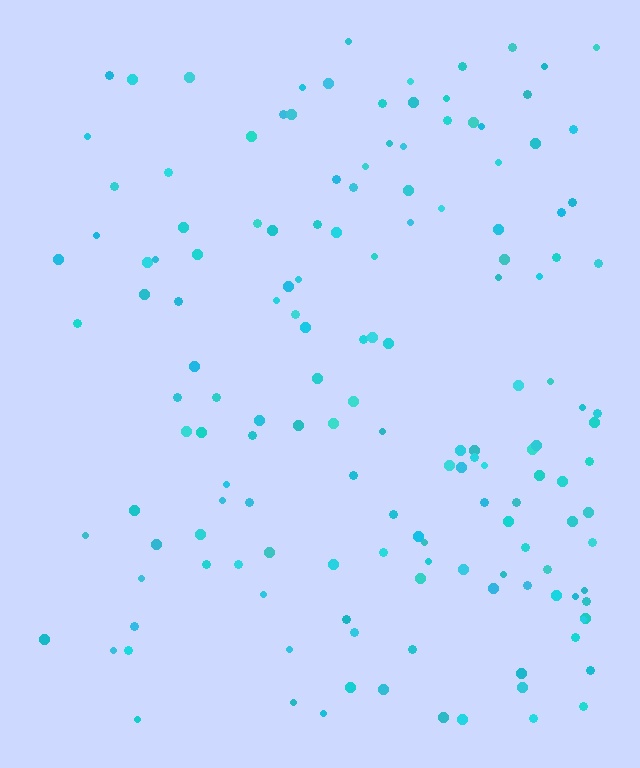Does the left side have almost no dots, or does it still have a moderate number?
Still a moderate number, just noticeably fewer than the right.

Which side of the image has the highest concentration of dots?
The right.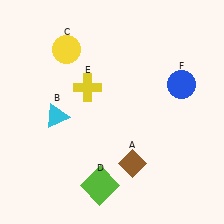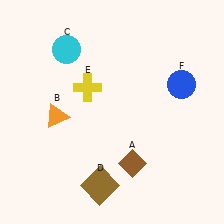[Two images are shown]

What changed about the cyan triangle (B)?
In Image 1, B is cyan. In Image 2, it changed to orange.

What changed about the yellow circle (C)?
In Image 1, C is yellow. In Image 2, it changed to cyan.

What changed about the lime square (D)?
In Image 1, D is lime. In Image 2, it changed to brown.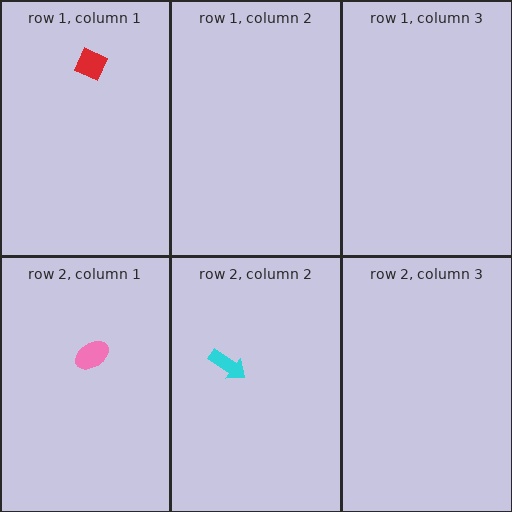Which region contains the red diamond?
The row 1, column 1 region.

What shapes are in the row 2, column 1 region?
The pink ellipse.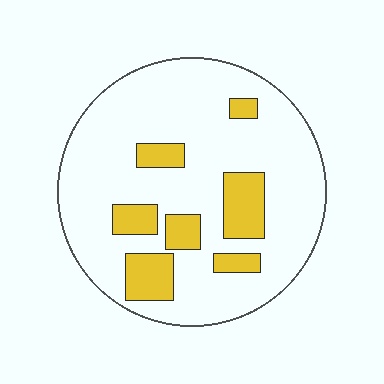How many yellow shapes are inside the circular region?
7.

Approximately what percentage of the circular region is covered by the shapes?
Approximately 20%.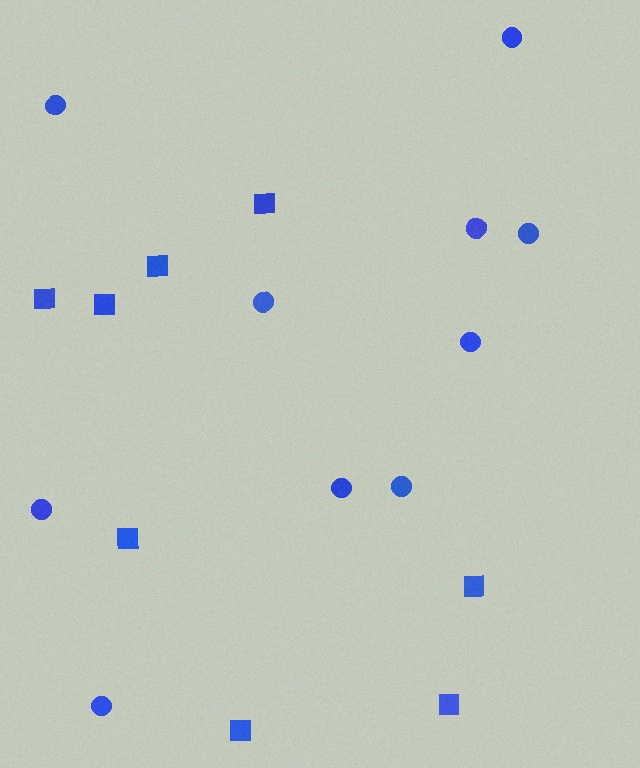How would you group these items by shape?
There are 2 groups: one group of squares (8) and one group of circles (10).